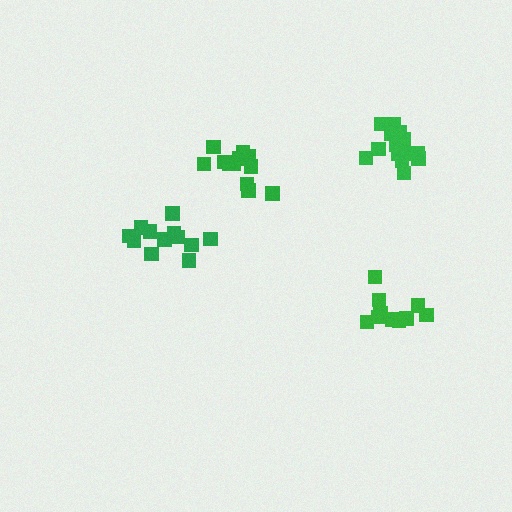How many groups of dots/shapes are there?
There are 4 groups.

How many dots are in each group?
Group 1: 10 dots, Group 2: 12 dots, Group 3: 14 dots, Group 4: 12 dots (48 total).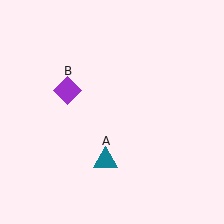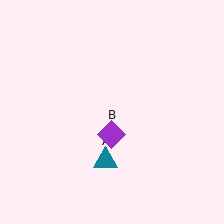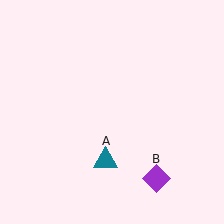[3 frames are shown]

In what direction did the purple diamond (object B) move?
The purple diamond (object B) moved down and to the right.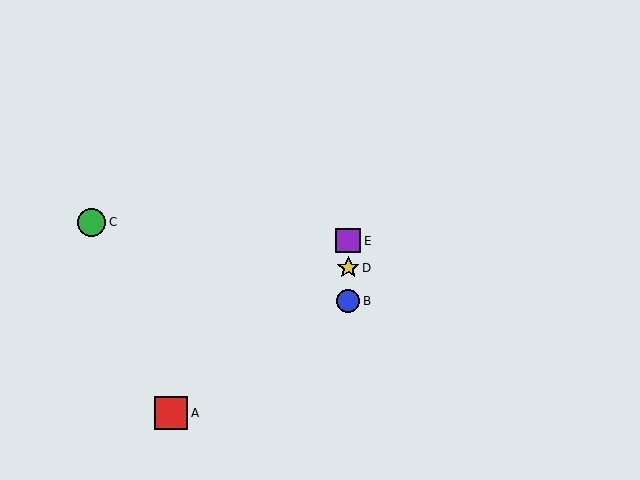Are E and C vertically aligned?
No, E is at x≈348 and C is at x≈92.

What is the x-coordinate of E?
Object E is at x≈348.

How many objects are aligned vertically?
3 objects (B, D, E) are aligned vertically.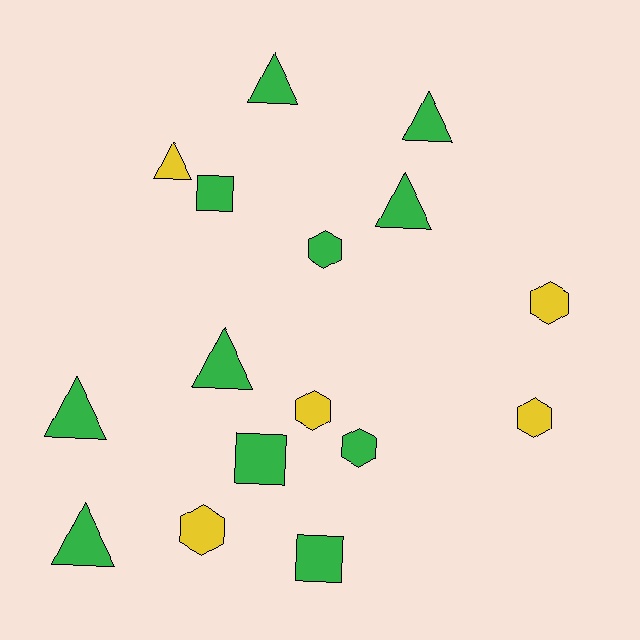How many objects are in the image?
There are 16 objects.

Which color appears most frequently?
Green, with 11 objects.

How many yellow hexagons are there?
There are 4 yellow hexagons.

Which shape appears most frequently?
Triangle, with 7 objects.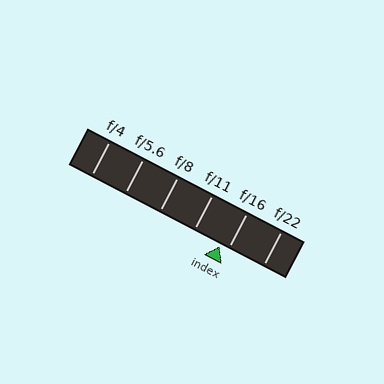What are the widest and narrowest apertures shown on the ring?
The widest aperture shown is f/4 and the narrowest is f/22.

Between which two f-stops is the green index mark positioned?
The index mark is between f/11 and f/16.